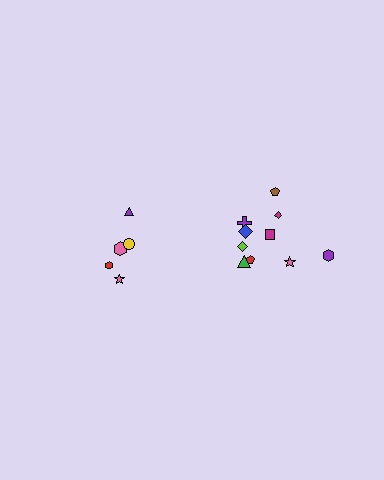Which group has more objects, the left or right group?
The right group.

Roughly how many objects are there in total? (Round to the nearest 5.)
Roughly 15 objects in total.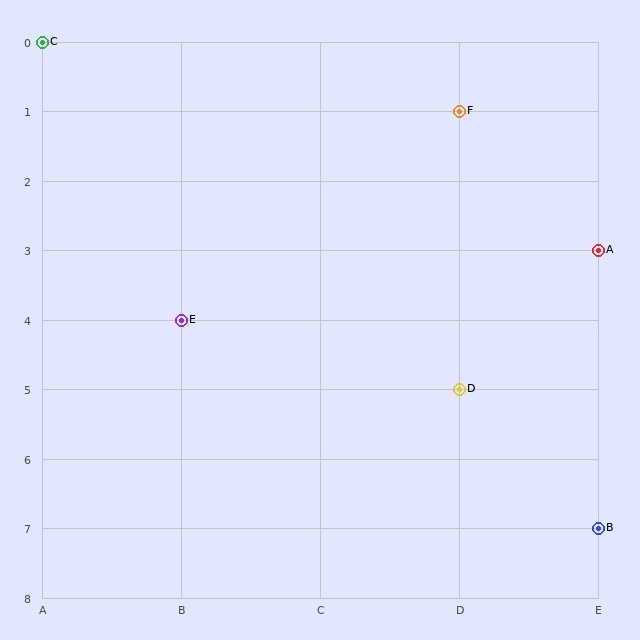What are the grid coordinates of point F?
Point F is at grid coordinates (D, 1).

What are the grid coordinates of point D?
Point D is at grid coordinates (D, 5).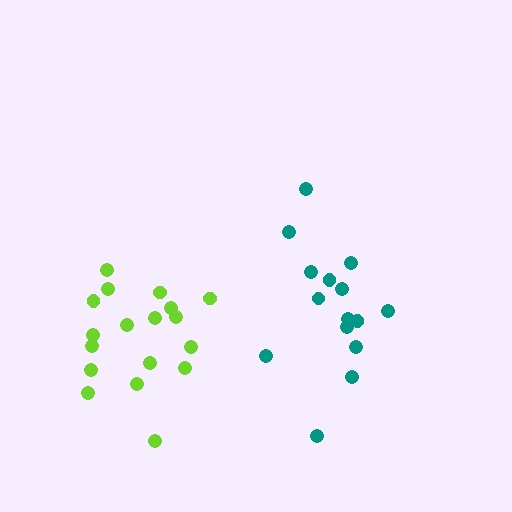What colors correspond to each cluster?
The clusters are colored: lime, teal.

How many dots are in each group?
Group 1: 18 dots, Group 2: 15 dots (33 total).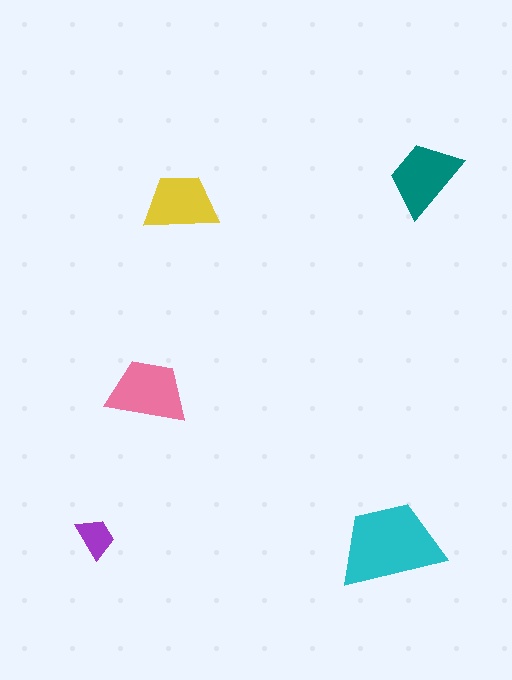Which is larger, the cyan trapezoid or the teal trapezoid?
The cyan one.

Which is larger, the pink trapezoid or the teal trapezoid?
The pink one.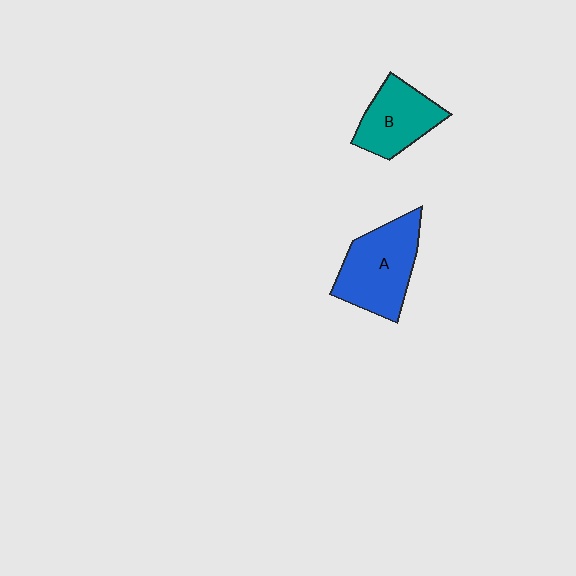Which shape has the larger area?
Shape A (blue).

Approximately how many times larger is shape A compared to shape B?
Approximately 1.3 times.